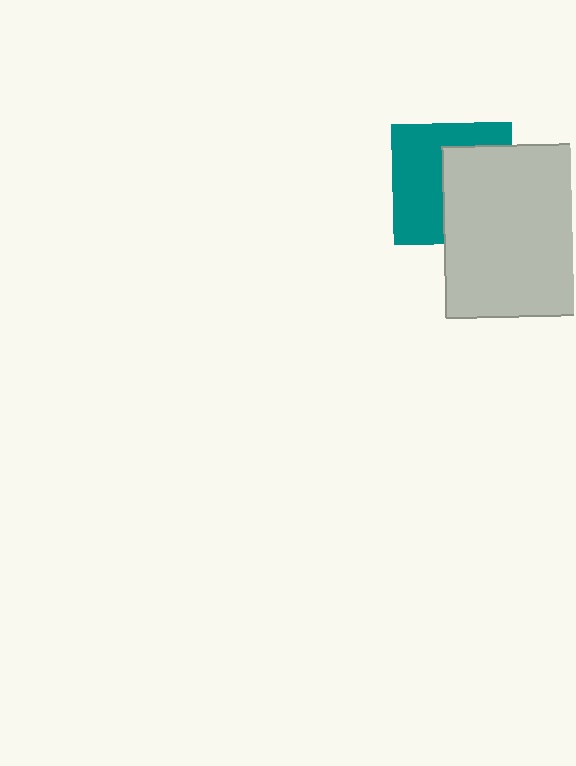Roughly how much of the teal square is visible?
About half of it is visible (roughly 52%).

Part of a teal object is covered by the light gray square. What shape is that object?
It is a square.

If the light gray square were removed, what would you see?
You would see the complete teal square.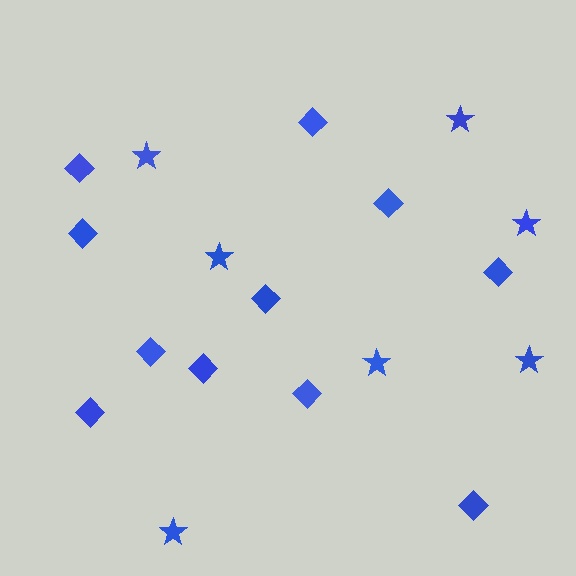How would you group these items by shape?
There are 2 groups: one group of stars (7) and one group of diamonds (11).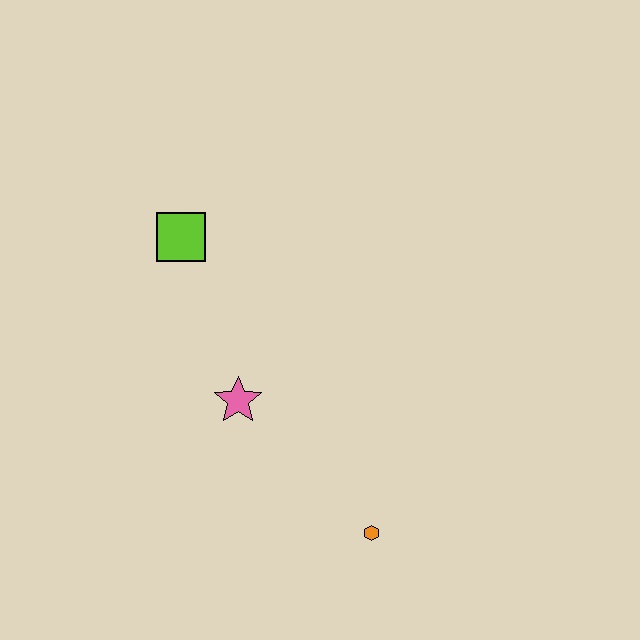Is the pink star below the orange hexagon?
No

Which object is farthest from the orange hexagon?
The lime square is farthest from the orange hexagon.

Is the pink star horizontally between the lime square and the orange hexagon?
Yes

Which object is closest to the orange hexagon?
The pink star is closest to the orange hexagon.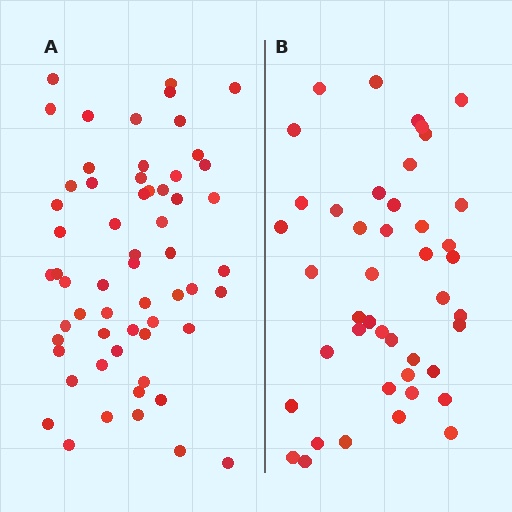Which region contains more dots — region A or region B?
Region A (the left region) has more dots.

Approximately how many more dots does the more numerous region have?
Region A has approximately 15 more dots than region B.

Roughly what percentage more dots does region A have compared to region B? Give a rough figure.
About 35% more.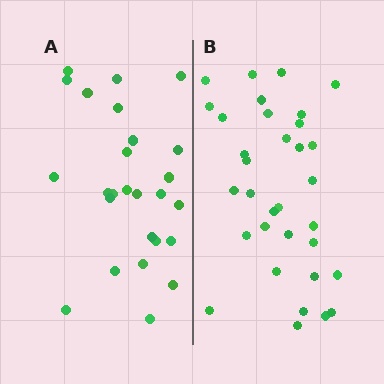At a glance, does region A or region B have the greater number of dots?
Region B (the right region) has more dots.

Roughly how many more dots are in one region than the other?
Region B has roughly 8 or so more dots than region A.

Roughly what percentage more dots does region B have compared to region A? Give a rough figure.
About 25% more.